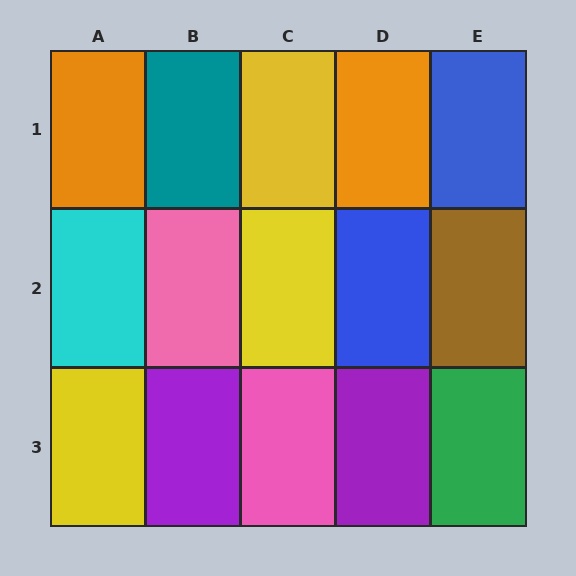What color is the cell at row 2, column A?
Cyan.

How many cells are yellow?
3 cells are yellow.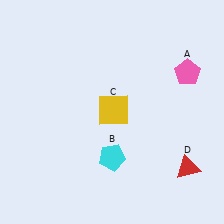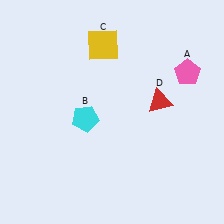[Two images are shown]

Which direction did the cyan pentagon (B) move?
The cyan pentagon (B) moved up.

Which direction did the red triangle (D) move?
The red triangle (D) moved up.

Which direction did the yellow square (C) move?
The yellow square (C) moved up.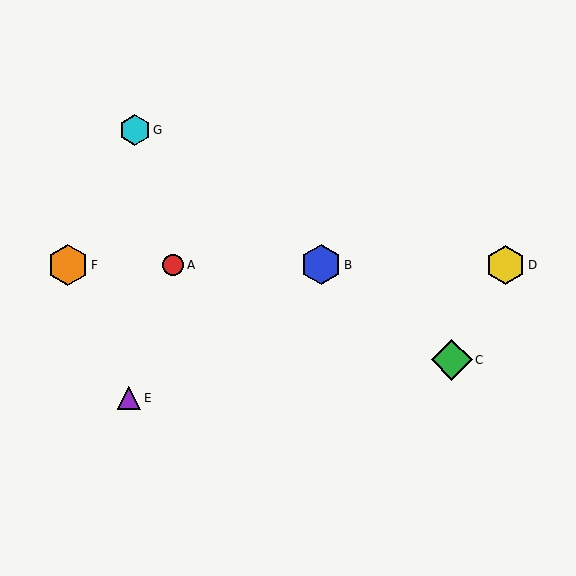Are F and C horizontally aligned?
No, F is at y≈265 and C is at y≈360.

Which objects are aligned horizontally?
Objects A, B, D, F are aligned horizontally.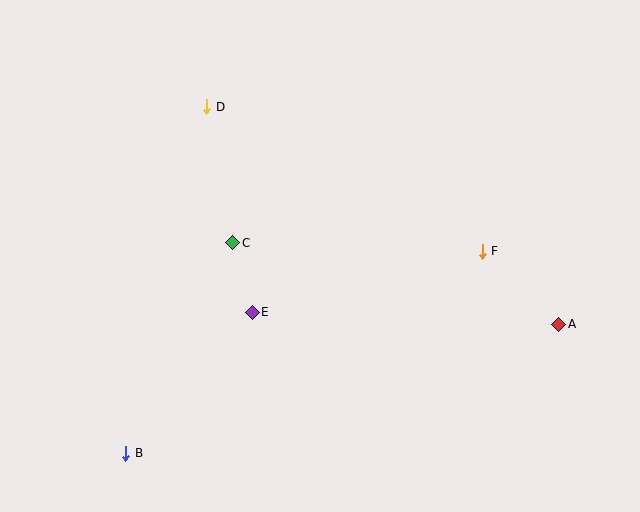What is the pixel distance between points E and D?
The distance between E and D is 211 pixels.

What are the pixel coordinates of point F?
Point F is at (482, 251).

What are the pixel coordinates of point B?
Point B is at (126, 453).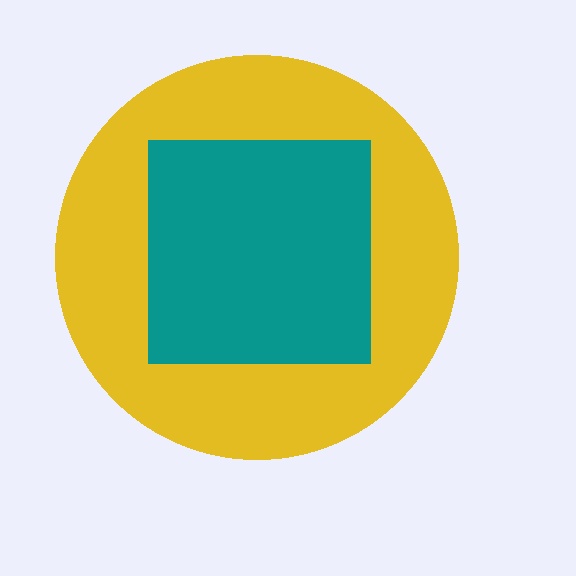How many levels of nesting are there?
2.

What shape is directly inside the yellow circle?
The teal square.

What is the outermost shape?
The yellow circle.